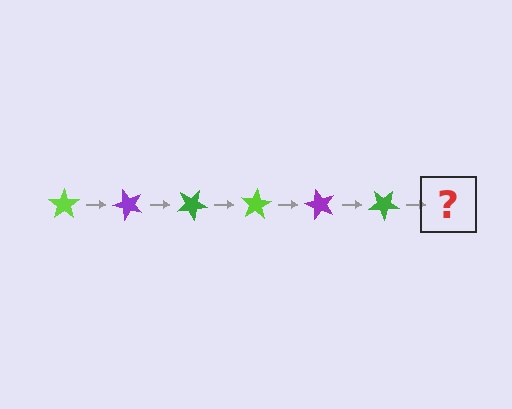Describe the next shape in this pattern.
It should be a lime star, rotated 300 degrees from the start.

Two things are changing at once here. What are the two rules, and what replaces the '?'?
The two rules are that it rotates 50 degrees each step and the color cycles through lime, purple, and green. The '?' should be a lime star, rotated 300 degrees from the start.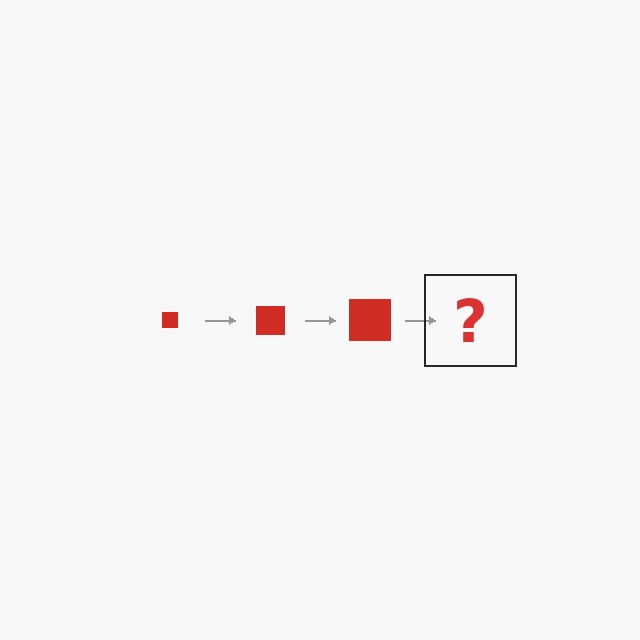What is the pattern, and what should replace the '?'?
The pattern is that the square gets progressively larger each step. The '?' should be a red square, larger than the previous one.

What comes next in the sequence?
The next element should be a red square, larger than the previous one.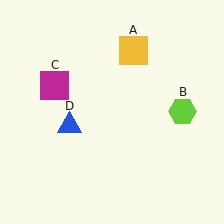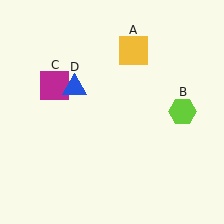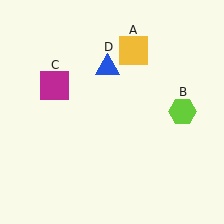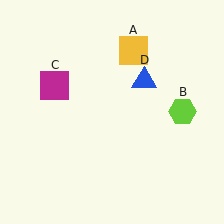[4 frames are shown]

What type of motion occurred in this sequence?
The blue triangle (object D) rotated clockwise around the center of the scene.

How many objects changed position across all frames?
1 object changed position: blue triangle (object D).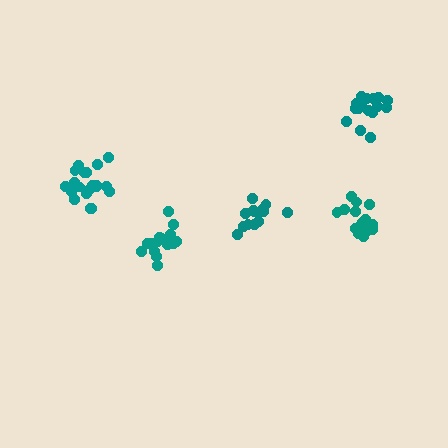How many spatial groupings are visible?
There are 5 spatial groupings.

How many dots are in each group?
Group 1: 17 dots, Group 2: 20 dots, Group 3: 16 dots, Group 4: 16 dots, Group 5: 14 dots (83 total).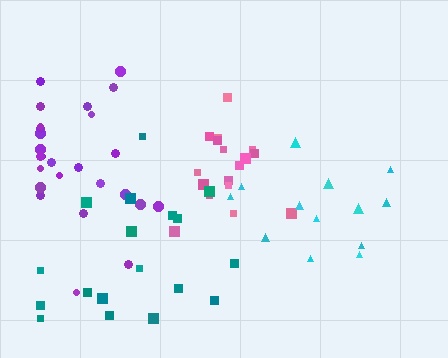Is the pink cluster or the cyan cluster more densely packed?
Pink.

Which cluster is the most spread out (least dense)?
Teal.